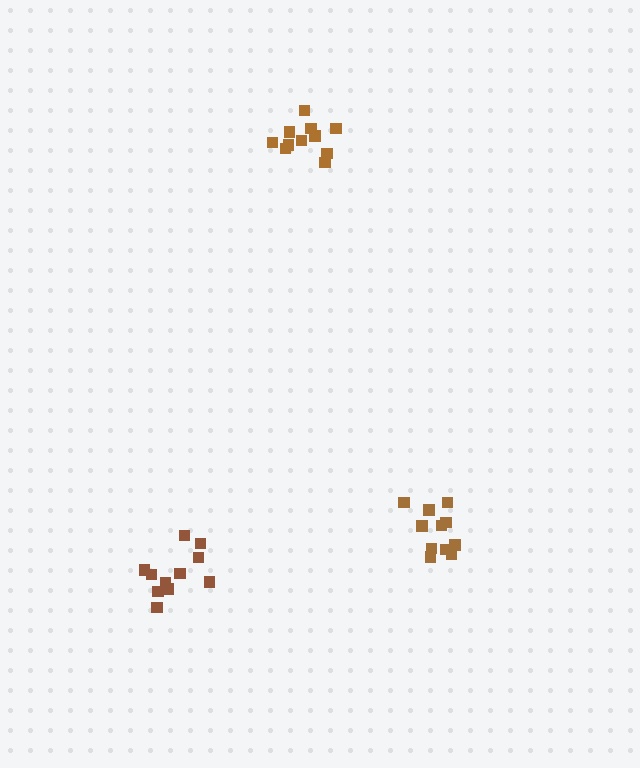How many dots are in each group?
Group 1: 11 dots, Group 2: 11 dots, Group 3: 11 dots (33 total).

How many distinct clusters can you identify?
There are 3 distinct clusters.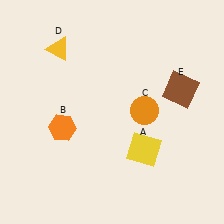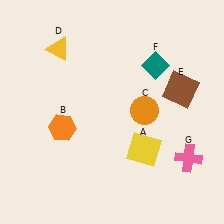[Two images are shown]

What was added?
A teal diamond (F), a pink cross (G) were added in Image 2.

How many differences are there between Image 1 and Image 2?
There are 2 differences between the two images.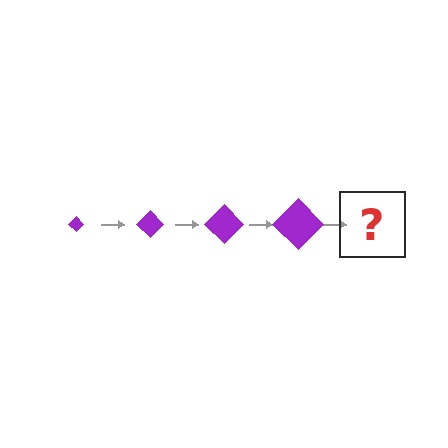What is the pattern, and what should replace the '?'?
The pattern is that the diamond gets progressively larger each step. The '?' should be a purple diamond, larger than the previous one.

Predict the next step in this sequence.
The next step is a purple diamond, larger than the previous one.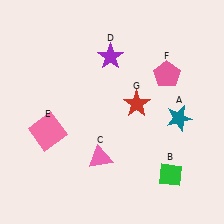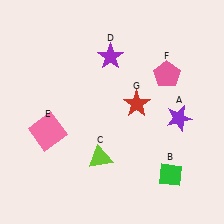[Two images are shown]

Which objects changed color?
A changed from teal to purple. C changed from pink to lime.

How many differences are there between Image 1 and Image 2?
There are 2 differences between the two images.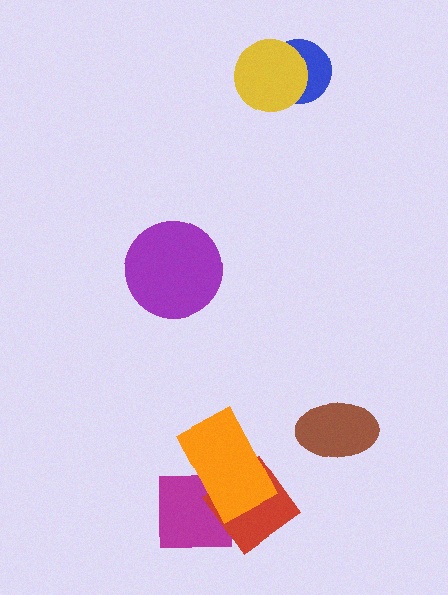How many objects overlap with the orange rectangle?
2 objects overlap with the orange rectangle.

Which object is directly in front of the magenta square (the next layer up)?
The red diamond is directly in front of the magenta square.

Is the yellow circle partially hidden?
No, no other shape covers it.